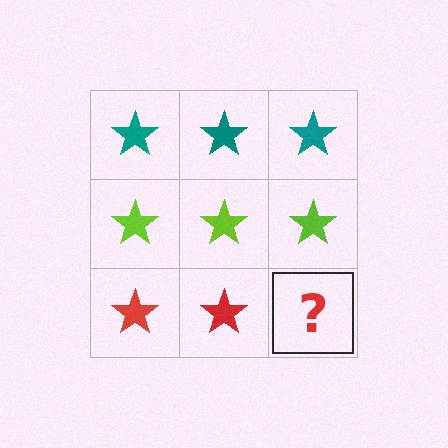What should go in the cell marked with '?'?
The missing cell should contain a red star.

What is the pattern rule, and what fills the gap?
The rule is that each row has a consistent color. The gap should be filled with a red star.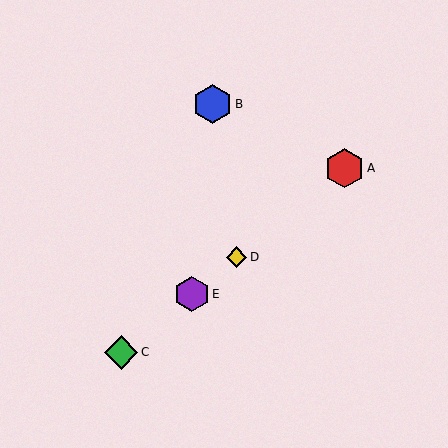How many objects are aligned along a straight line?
4 objects (A, C, D, E) are aligned along a straight line.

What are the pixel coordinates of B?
Object B is at (212, 104).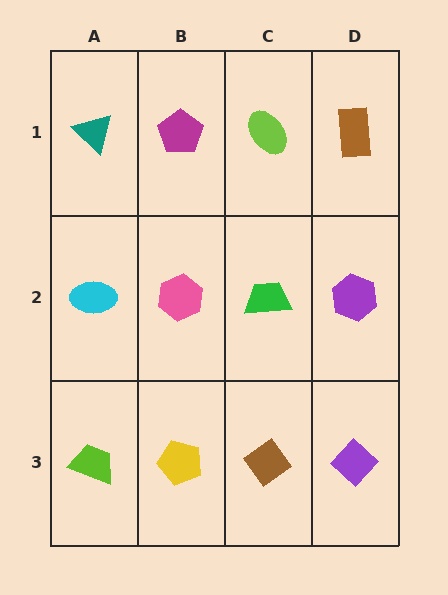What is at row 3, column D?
A purple diamond.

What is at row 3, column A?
A lime trapezoid.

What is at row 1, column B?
A magenta pentagon.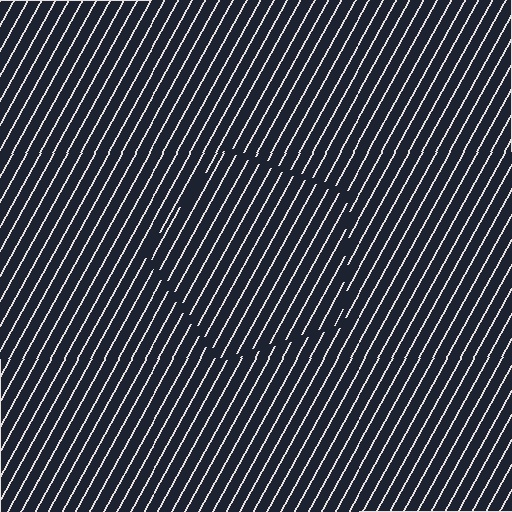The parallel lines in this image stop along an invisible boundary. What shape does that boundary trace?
An illusory pentagon. The interior of the shape contains the same grating, shifted by half a period — the contour is defined by the phase discontinuity where line-ends from the inner and outer gratings abut.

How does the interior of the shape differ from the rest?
The interior of the shape contains the same grating, shifted by half a period — the contour is defined by the phase discontinuity where line-ends from the inner and outer gratings abut.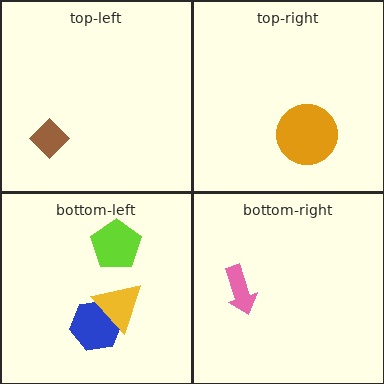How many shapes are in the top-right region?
1.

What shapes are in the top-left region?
The brown diamond.